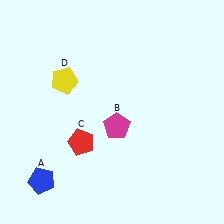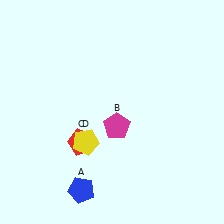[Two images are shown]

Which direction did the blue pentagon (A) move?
The blue pentagon (A) moved right.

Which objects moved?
The objects that moved are: the blue pentagon (A), the yellow pentagon (D).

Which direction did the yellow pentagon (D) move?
The yellow pentagon (D) moved down.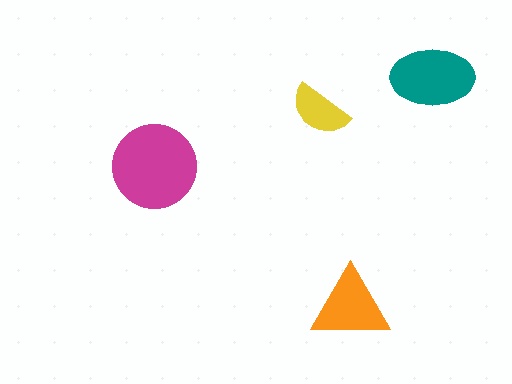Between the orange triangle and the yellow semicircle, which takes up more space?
The orange triangle.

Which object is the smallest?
The yellow semicircle.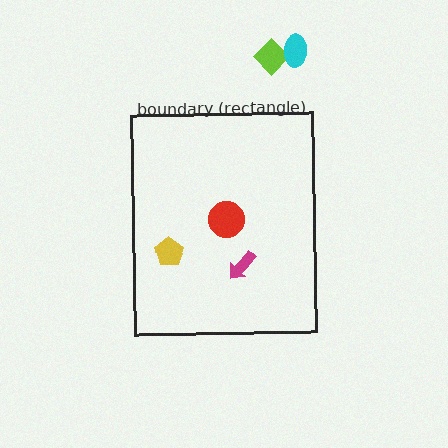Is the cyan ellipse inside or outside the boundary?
Outside.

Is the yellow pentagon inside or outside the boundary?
Inside.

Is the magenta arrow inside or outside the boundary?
Inside.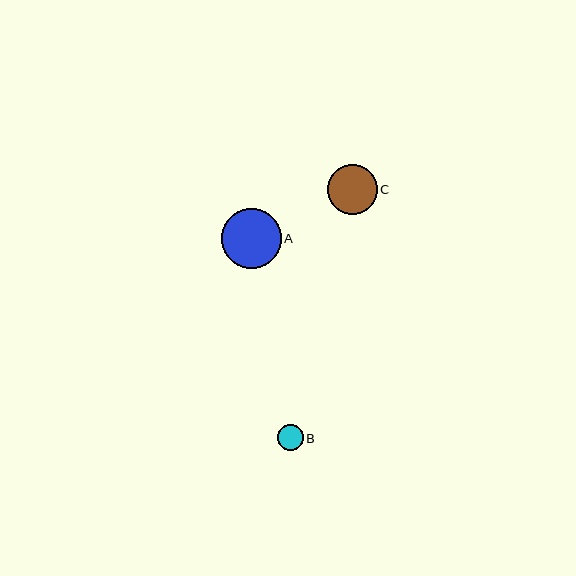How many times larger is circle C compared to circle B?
Circle C is approximately 1.9 times the size of circle B.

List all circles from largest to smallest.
From largest to smallest: A, C, B.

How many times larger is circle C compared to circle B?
Circle C is approximately 1.9 times the size of circle B.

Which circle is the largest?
Circle A is the largest with a size of approximately 60 pixels.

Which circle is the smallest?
Circle B is the smallest with a size of approximately 26 pixels.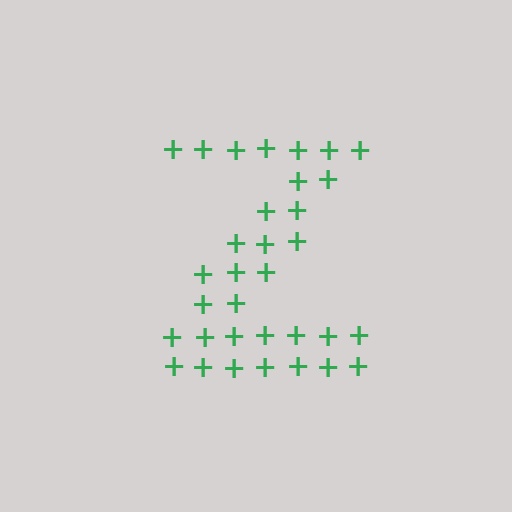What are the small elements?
The small elements are plus signs.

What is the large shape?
The large shape is the letter Z.